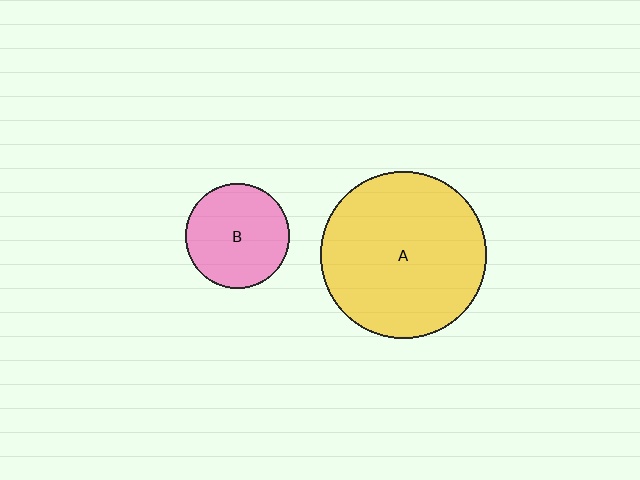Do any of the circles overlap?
No, none of the circles overlap.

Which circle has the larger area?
Circle A (yellow).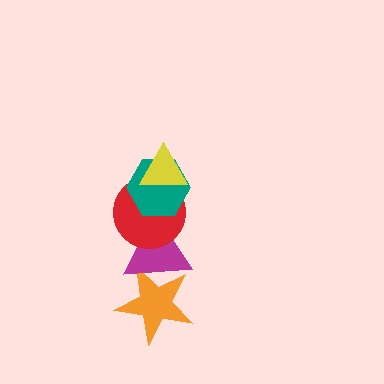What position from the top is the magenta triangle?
The magenta triangle is 4th from the top.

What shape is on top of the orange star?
The magenta triangle is on top of the orange star.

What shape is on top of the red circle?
The teal hexagon is on top of the red circle.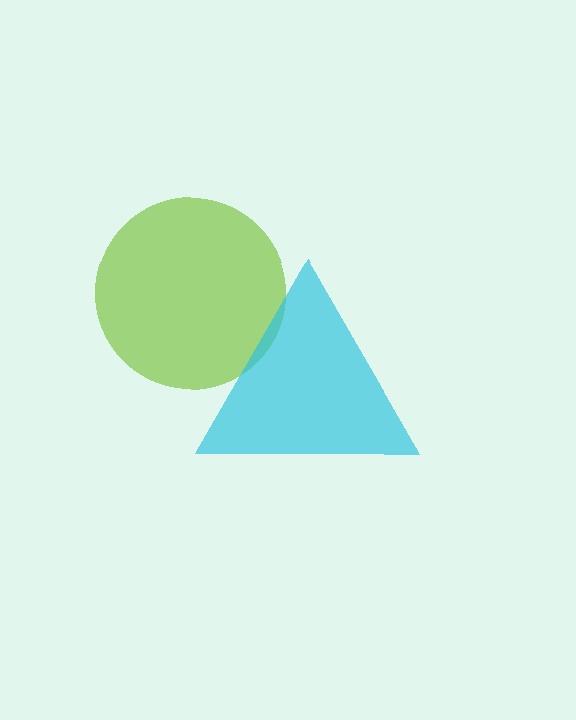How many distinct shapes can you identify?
There are 2 distinct shapes: a lime circle, a cyan triangle.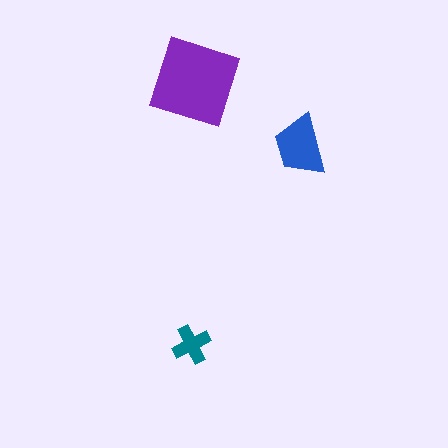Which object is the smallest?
The teal cross.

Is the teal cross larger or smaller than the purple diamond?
Smaller.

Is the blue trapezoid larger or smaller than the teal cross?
Larger.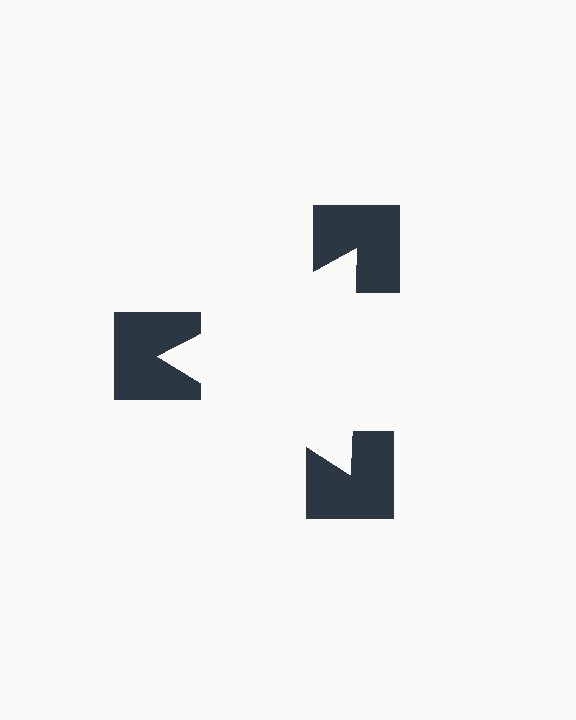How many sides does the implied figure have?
3 sides.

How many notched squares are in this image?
There are 3 — one at each vertex of the illusory triangle.